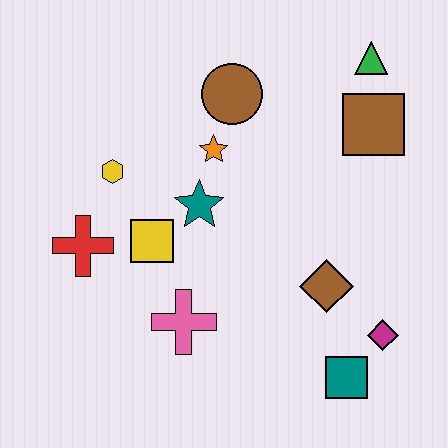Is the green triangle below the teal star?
No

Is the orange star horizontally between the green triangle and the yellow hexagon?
Yes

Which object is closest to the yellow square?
The teal star is closest to the yellow square.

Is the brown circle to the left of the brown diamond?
Yes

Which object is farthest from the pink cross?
The green triangle is farthest from the pink cross.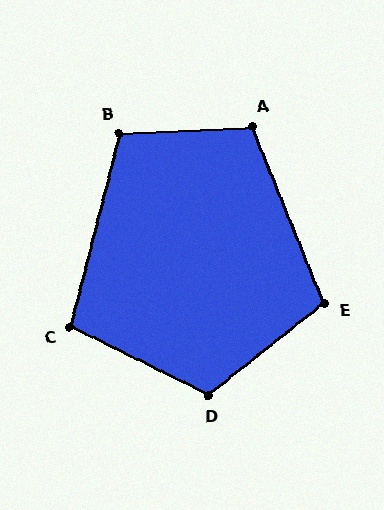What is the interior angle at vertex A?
Approximately 109 degrees (obtuse).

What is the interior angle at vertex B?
Approximately 107 degrees (obtuse).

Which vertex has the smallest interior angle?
C, at approximately 102 degrees.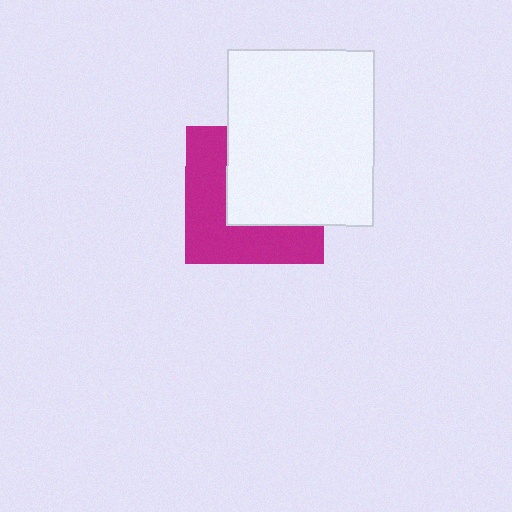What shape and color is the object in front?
The object in front is a white rectangle.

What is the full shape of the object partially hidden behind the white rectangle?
The partially hidden object is a magenta square.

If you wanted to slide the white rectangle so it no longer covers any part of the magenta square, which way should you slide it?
Slide it toward the upper-right — that is the most direct way to separate the two shapes.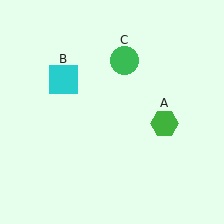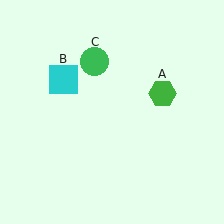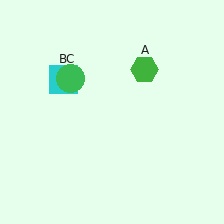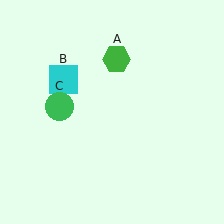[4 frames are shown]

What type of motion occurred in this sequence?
The green hexagon (object A), green circle (object C) rotated counterclockwise around the center of the scene.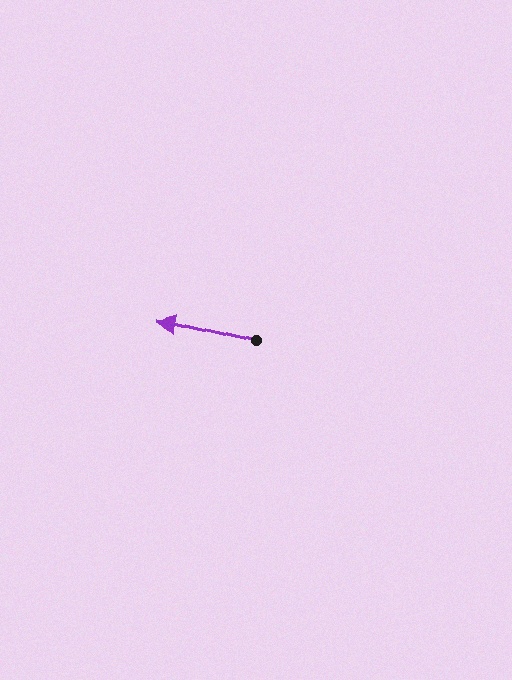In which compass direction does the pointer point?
West.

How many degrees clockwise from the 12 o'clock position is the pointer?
Approximately 284 degrees.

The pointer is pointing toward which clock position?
Roughly 9 o'clock.